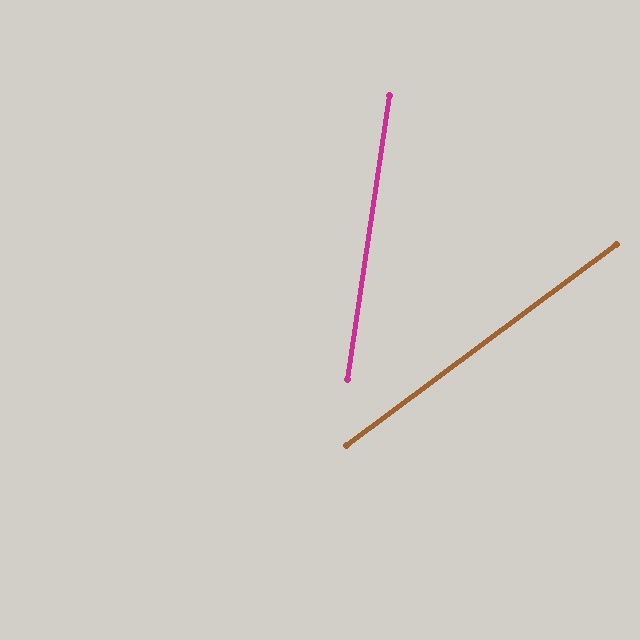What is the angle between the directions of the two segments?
Approximately 45 degrees.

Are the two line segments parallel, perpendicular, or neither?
Neither parallel nor perpendicular — they differ by about 45°.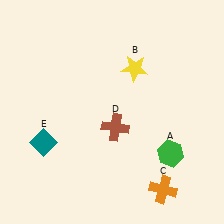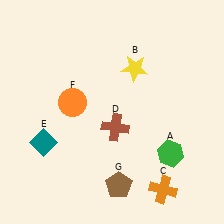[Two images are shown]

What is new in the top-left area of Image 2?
An orange circle (F) was added in the top-left area of Image 2.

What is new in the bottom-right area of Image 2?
A brown pentagon (G) was added in the bottom-right area of Image 2.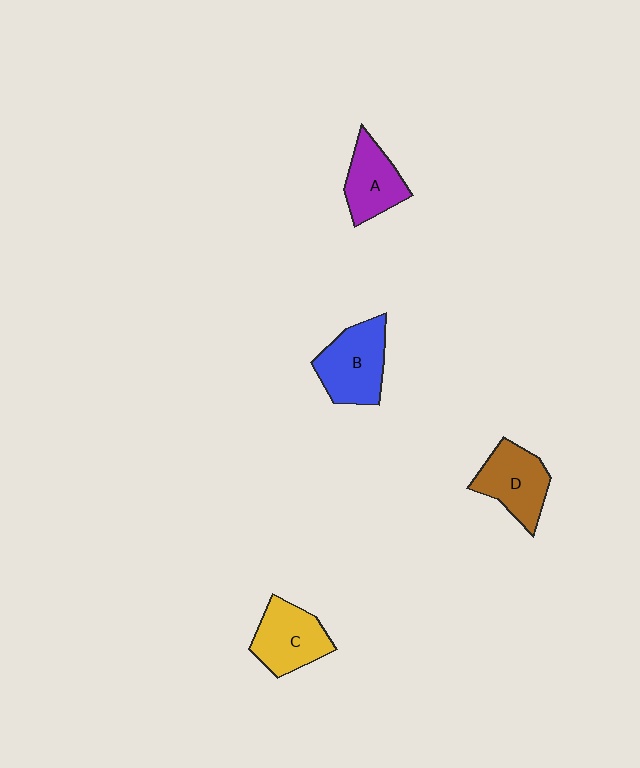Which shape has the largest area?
Shape B (blue).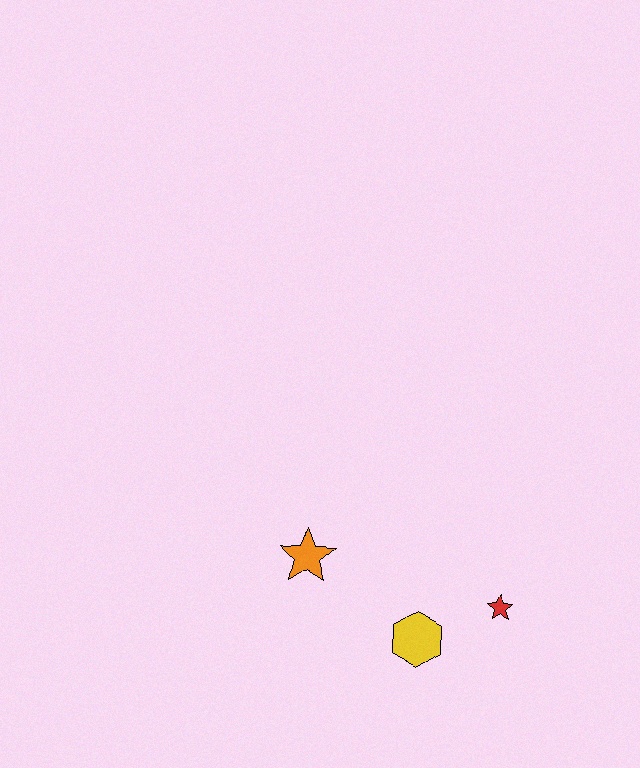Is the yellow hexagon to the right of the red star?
No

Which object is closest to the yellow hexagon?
The red star is closest to the yellow hexagon.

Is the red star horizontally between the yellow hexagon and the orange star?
No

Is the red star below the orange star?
Yes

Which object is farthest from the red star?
The orange star is farthest from the red star.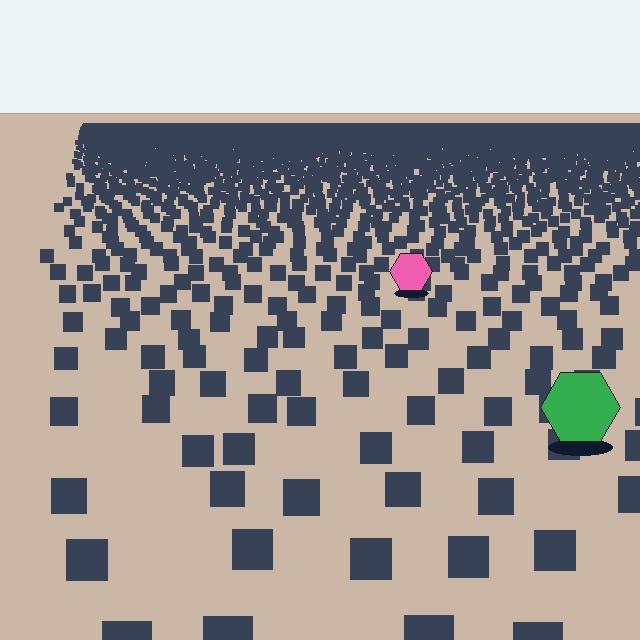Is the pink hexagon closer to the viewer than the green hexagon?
No. The green hexagon is closer — you can tell from the texture gradient: the ground texture is coarser near it.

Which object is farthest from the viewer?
The pink hexagon is farthest from the viewer. It appears smaller and the ground texture around it is denser.